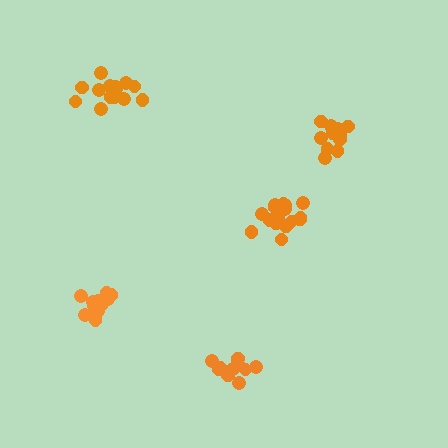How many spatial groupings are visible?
There are 5 spatial groupings.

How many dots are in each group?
Group 1: 17 dots, Group 2: 12 dots, Group 3: 12 dots, Group 4: 11 dots, Group 5: 15 dots (67 total).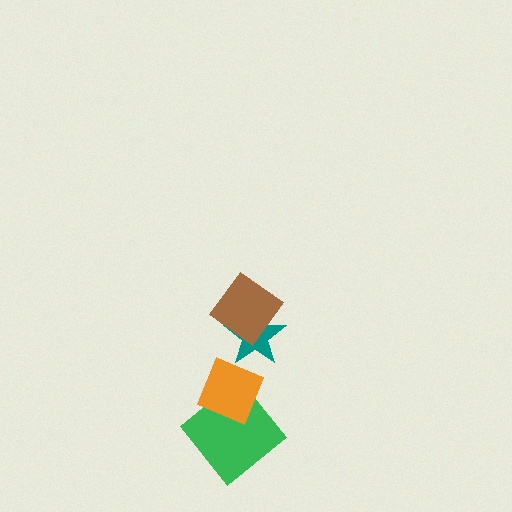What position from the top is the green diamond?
The green diamond is 4th from the top.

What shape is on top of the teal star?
The brown diamond is on top of the teal star.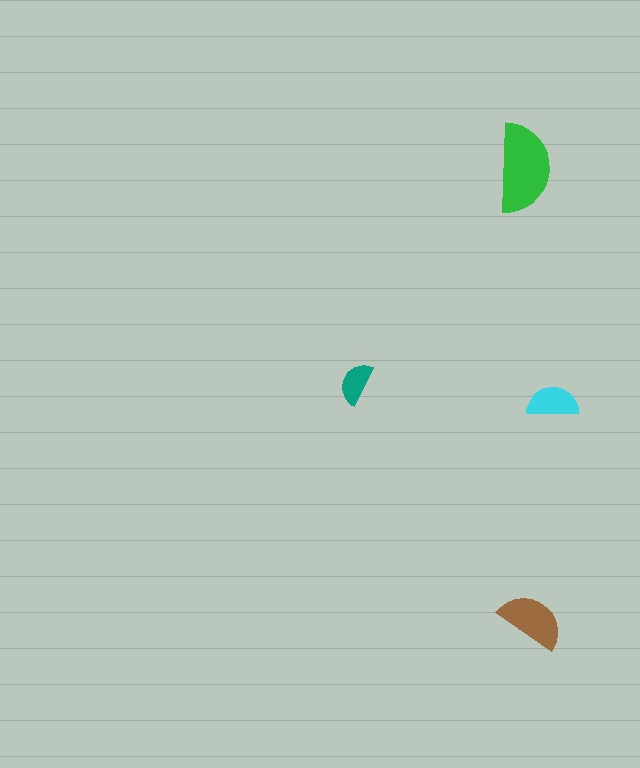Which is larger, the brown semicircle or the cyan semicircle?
The brown one.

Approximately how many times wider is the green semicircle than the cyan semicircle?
About 1.5 times wider.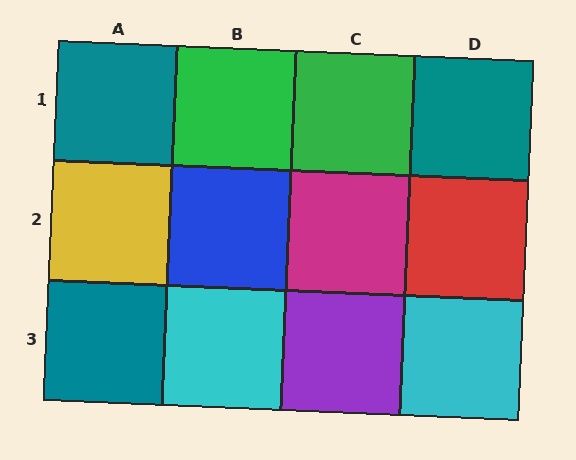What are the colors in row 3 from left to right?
Teal, cyan, purple, cyan.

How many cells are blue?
1 cell is blue.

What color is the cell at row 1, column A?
Teal.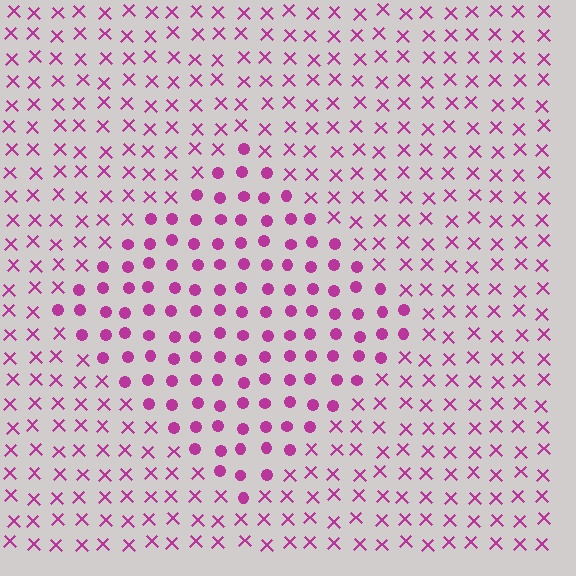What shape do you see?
I see a diamond.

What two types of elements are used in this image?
The image uses circles inside the diamond region and X marks outside it.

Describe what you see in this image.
The image is filled with small magenta elements arranged in a uniform grid. A diamond-shaped region contains circles, while the surrounding area contains X marks. The boundary is defined purely by the change in element shape.